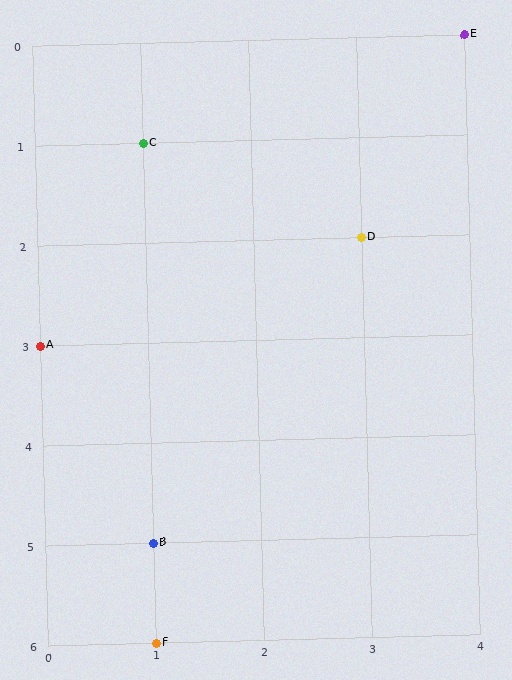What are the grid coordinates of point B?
Point B is at grid coordinates (1, 5).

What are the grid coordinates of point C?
Point C is at grid coordinates (1, 1).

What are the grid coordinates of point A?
Point A is at grid coordinates (0, 3).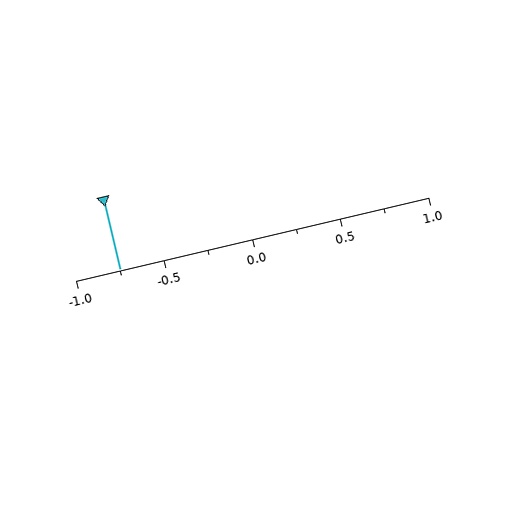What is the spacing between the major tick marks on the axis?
The major ticks are spaced 0.5 apart.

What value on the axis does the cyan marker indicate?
The marker indicates approximately -0.75.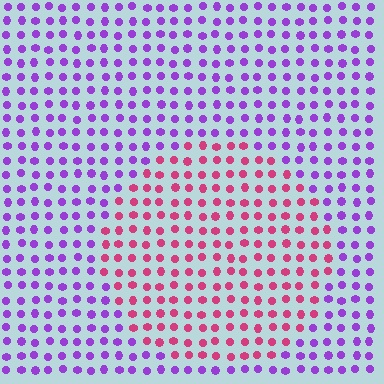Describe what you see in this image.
The image is filled with small purple elements in a uniform arrangement. A circle-shaped region is visible where the elements are tinted to a slightly different hue, forming a subtle color boundary.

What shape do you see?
I see a circle.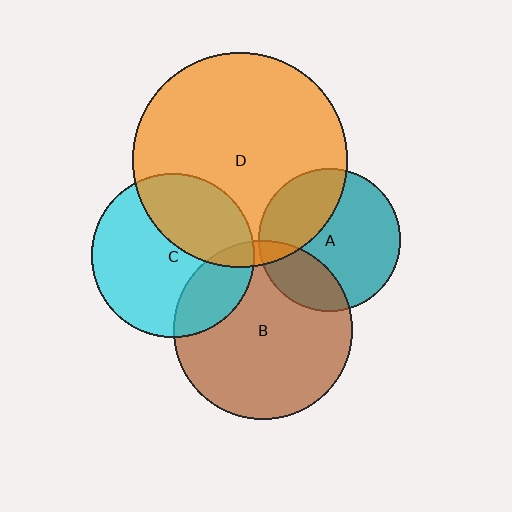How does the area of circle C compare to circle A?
Approximately 1.3 times.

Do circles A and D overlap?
Yes.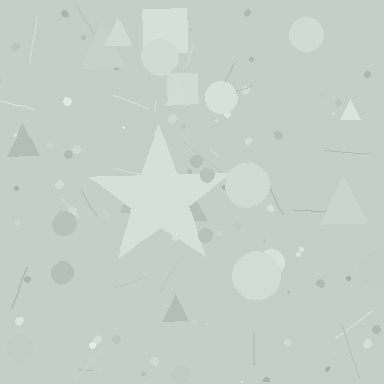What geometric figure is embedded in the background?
A star is embedded in the background.